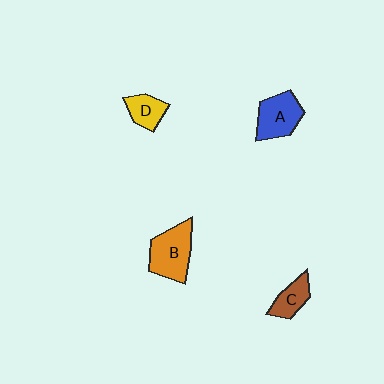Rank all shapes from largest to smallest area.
From largest to smallest: B (orange), A (blue), C (brown), D (yellow).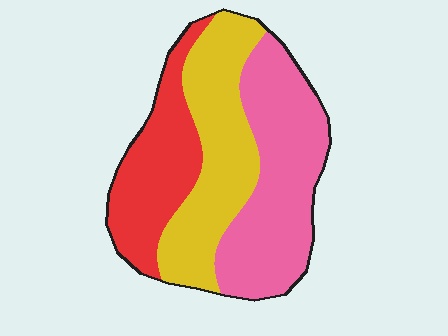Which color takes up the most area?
Pink, at roughly 40%.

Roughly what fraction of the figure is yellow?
Yellow covers 34% of the figure.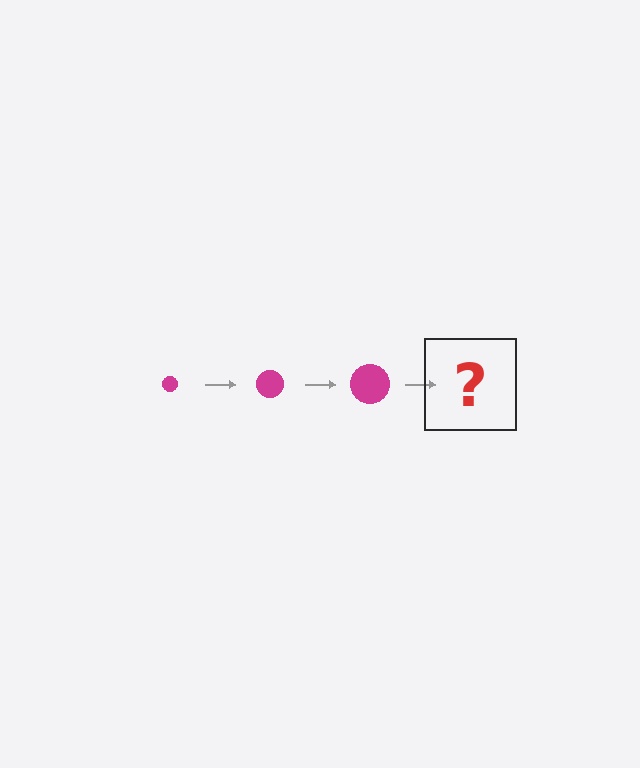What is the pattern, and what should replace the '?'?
The pattern is that the circle gets progressively larger each step. The '?' should be a magenta circle, larger than the previous one.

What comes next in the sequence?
The next element should be a magenta circle, larger than the previous one.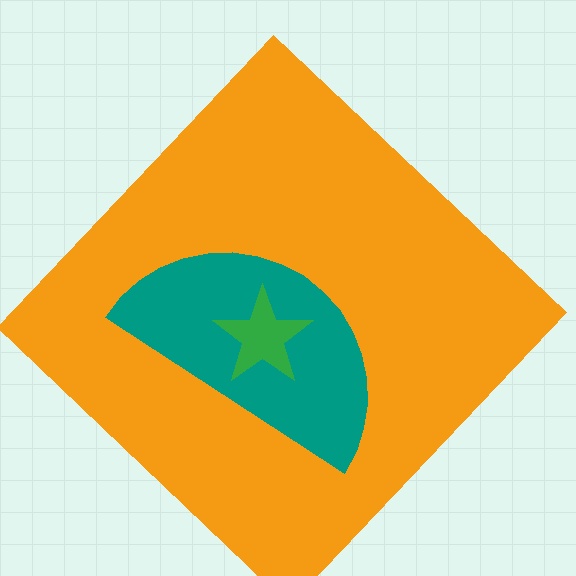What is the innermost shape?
The green star.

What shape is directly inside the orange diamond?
The teal semicircle.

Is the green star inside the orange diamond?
Yes.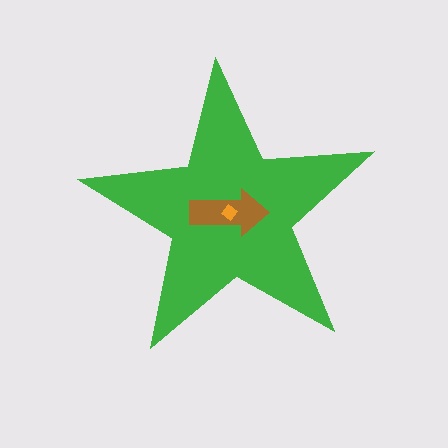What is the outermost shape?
The green star.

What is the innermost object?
The orange diamond.